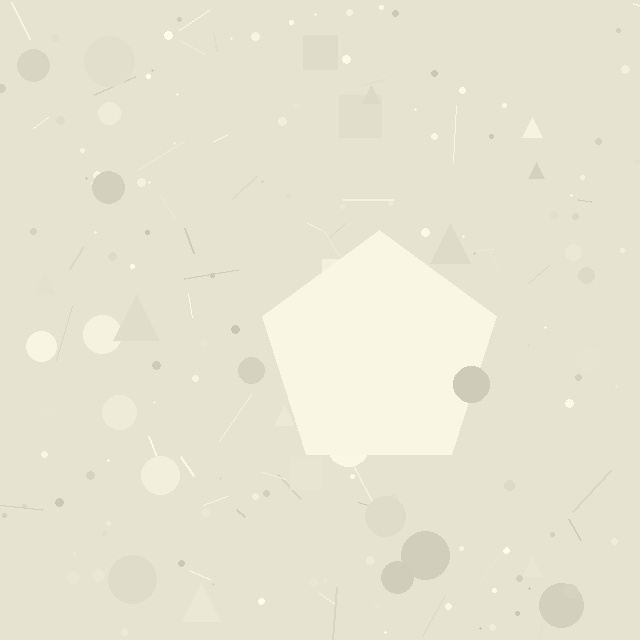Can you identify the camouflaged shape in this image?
The camouflaged shape is a pentagon.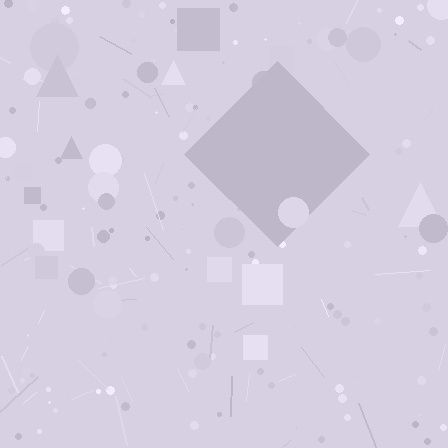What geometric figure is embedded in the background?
A diamond is embedded in the background.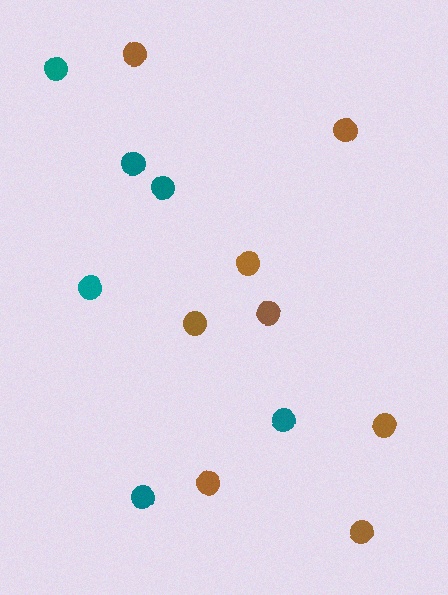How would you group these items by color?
There are 2 groups: one group of brown circles (8) and one group of teal circles (6).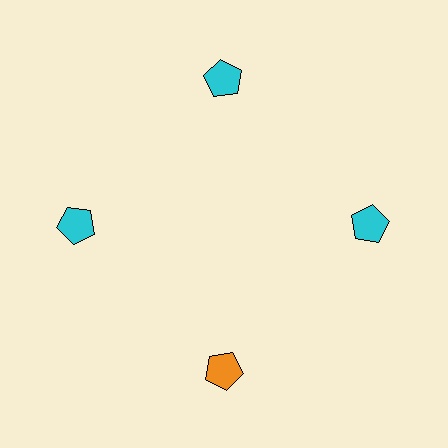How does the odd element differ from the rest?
It has a different color: orange instead of cyan.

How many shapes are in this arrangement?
There are 4 shapes arranged in a ring pattern.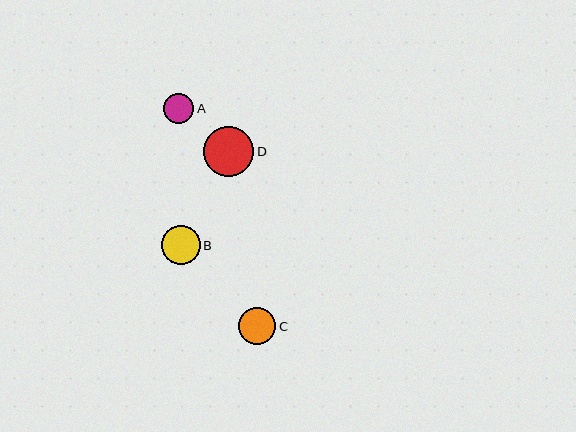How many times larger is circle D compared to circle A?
Circle D is approximately 1.7 times the size of circle A.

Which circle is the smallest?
Circle A is the smallest with a size of approximately 31 pixels.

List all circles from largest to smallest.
From largest to smallest: D, B, C, A.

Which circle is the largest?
Circle D is the largest with a size of approximately 51 pixels.